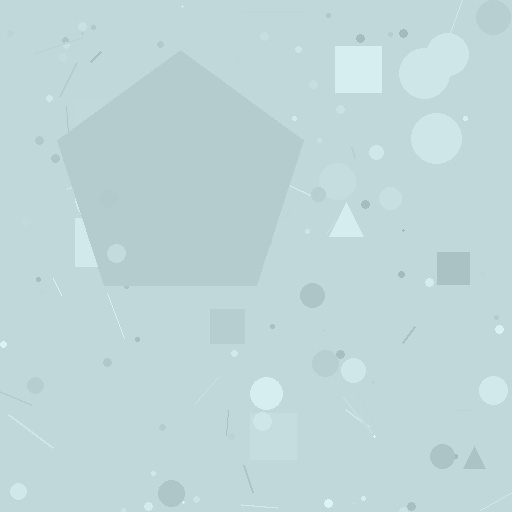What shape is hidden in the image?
A pentagon is hidden in the image.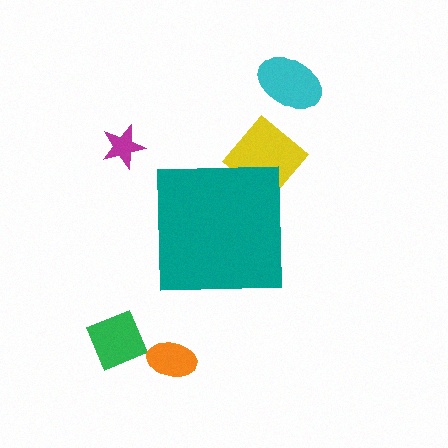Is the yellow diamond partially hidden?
Yes, the yellow diamond is partially hidden behind the teal square.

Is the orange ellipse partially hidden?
No, the orange ellipse is fully visible.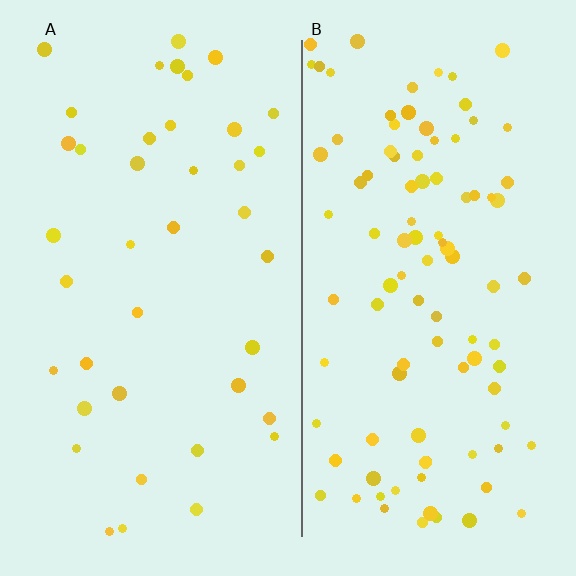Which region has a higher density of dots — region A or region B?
B (the right).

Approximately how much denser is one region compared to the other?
Approximately 2.5× — region B over region A.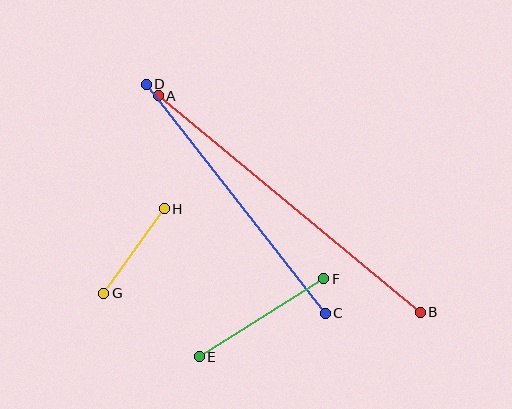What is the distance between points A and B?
The distance is approximately 340 pixels.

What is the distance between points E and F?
The distance is approximately 147 pixels.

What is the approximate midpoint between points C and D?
The midpoint is at approximately (236, 199) pixels.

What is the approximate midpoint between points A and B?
The midpoint is at approximately (289, 204) pixels.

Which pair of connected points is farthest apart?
Points A and B are farthest apart.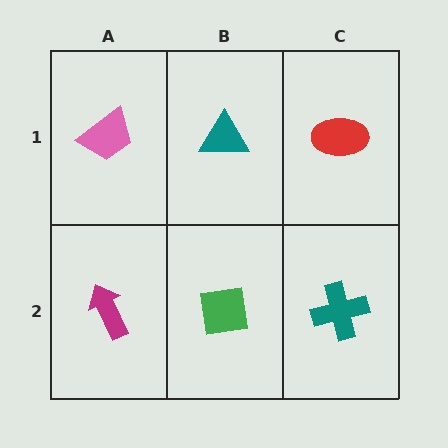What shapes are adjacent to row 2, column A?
A pink trapezoid (row 1, column A), a green square (row 2, column B).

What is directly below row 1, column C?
A teal cross.